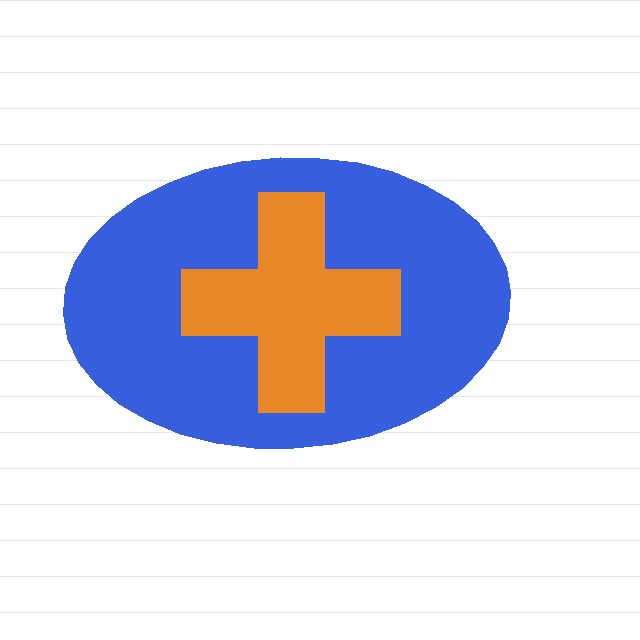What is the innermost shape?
The orange cross.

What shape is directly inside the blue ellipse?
The orange cross.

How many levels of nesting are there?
2.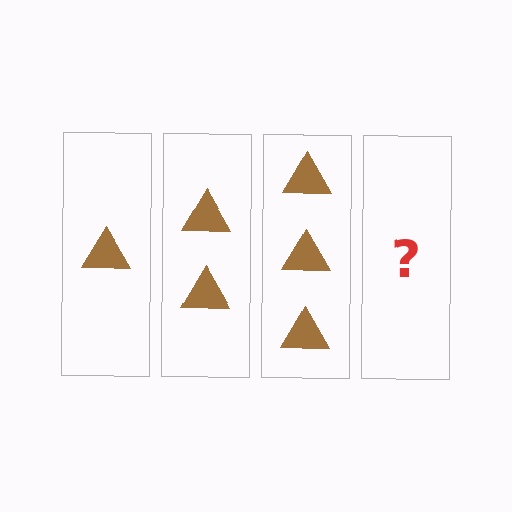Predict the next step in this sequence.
The next step is 4 triangles.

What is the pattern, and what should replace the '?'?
The pattern is that each step adds one more triangle. The '?' should be 4 triangles.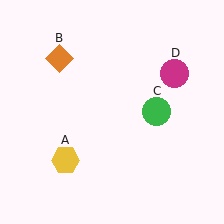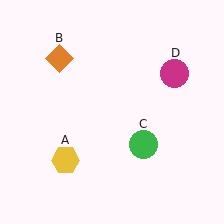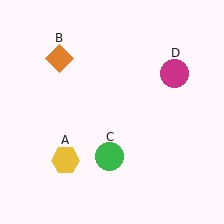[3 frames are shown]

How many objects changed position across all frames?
1 object changed position: green circle (object C).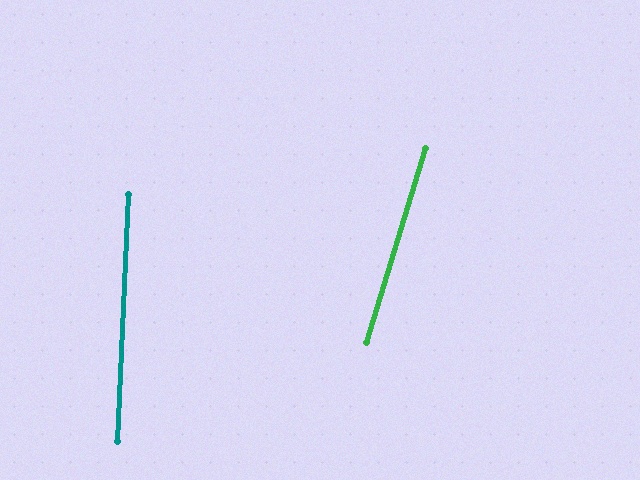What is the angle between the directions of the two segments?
Approximately 14 degrees.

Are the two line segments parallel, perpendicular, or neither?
Neither parallel nor perpendicular — they differ by about 14°.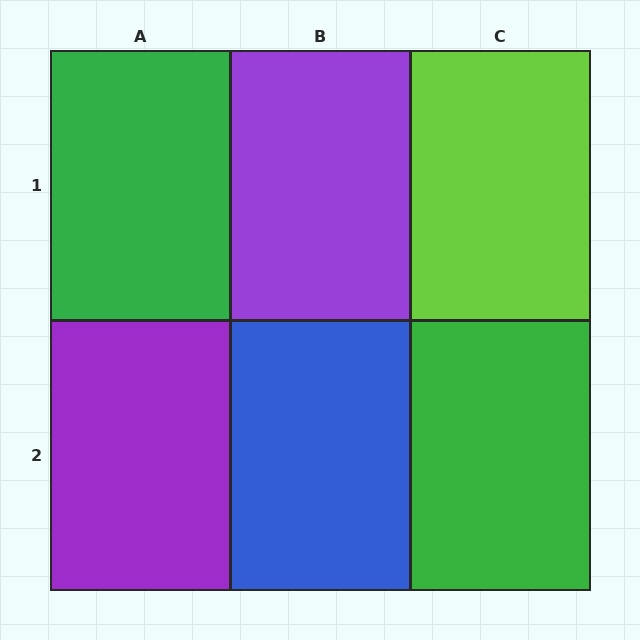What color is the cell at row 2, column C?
Green.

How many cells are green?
2 cells are green.